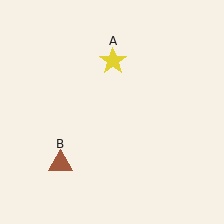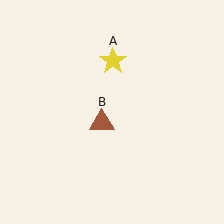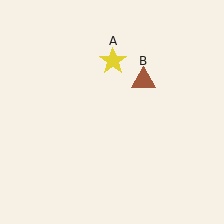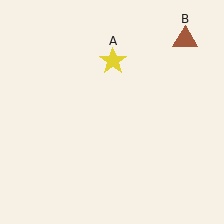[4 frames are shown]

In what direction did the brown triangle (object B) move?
The brown triangle (object B) moved up and to the right.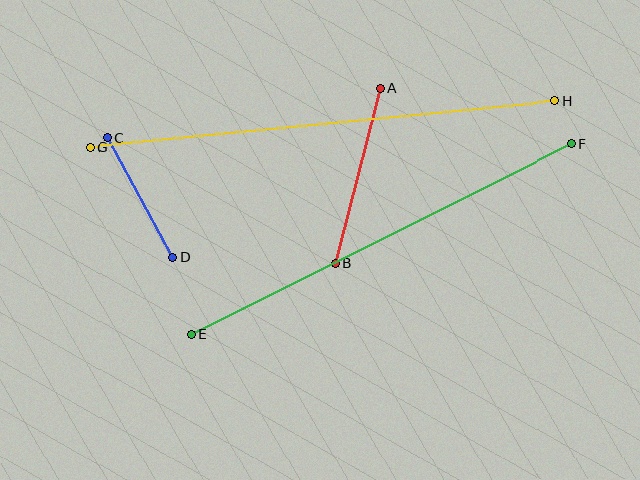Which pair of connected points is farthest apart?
Points G and H are farthest apart.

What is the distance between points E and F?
The distance is approximately 425 pixels.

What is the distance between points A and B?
The distance is approximately 181 pixels.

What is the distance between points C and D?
The distance is approximately 136 pixels.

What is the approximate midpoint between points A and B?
The midpoint is at approximately (358, 176) pixels.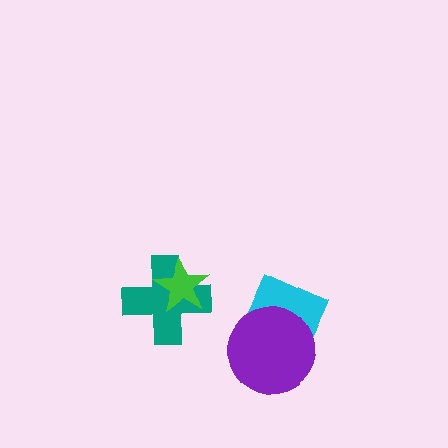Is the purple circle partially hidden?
No, no other shape covers it.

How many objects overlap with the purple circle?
1 object overlaps with the purple circle.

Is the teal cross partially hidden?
Yes, it is partially covered by another shape.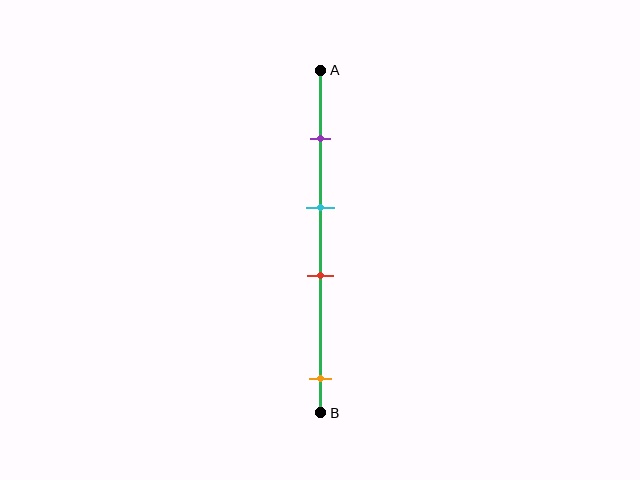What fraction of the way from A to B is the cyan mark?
The cyan mark is approximately 40% (0.4) of the way from A to B.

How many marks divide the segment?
There are 4 marks dividing the segment.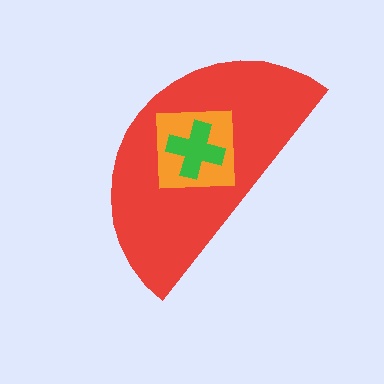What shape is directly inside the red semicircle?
The orange square.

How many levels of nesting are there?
3.